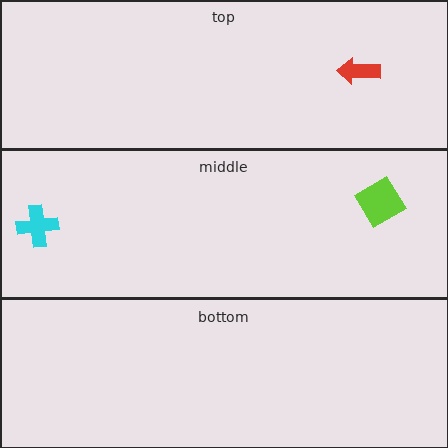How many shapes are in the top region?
1.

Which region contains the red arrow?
The top region.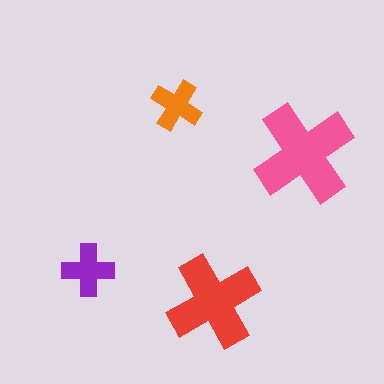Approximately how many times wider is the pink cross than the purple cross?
About 2 times wider.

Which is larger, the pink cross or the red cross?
The pink one.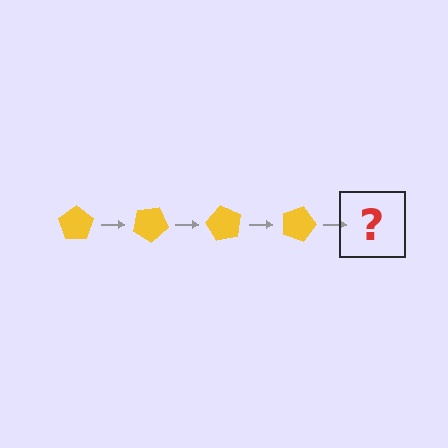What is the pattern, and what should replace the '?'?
The pattern is that the pentagon rotates 30 degrees each step. The '?' should be a yellow pentagon rotated 120 degrees.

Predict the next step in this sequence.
The next step is a yellow pentagon rotated 120 degrees.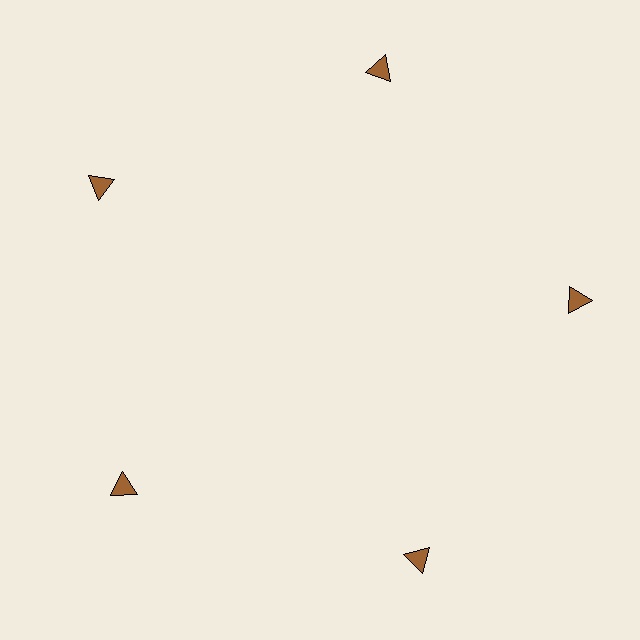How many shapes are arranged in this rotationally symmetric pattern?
There are 5 shapes, arranged in 5 groups of 1.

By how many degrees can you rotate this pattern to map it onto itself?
The pattern maps onto itself every 72 degrees of rotation.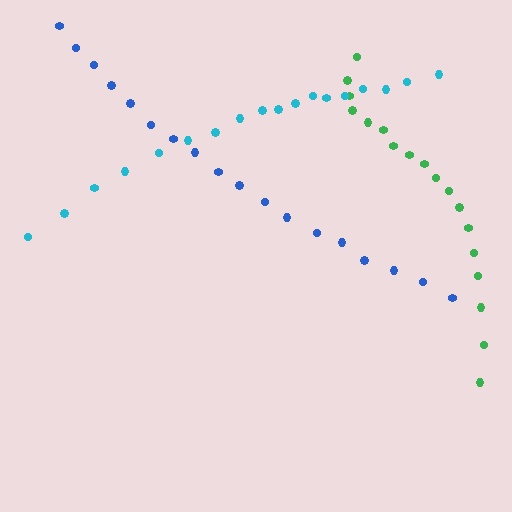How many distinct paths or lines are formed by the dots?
There are 3 distinct paths.